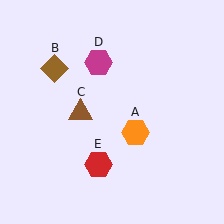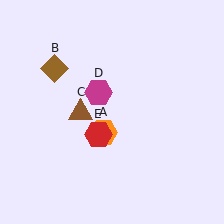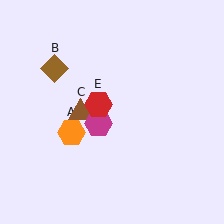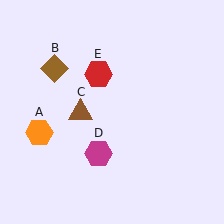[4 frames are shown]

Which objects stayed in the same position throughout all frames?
Brown diamond (object B) and brown triangle (object C) remained stationary.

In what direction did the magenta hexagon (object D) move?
The magenta hexagon (object D) moved down.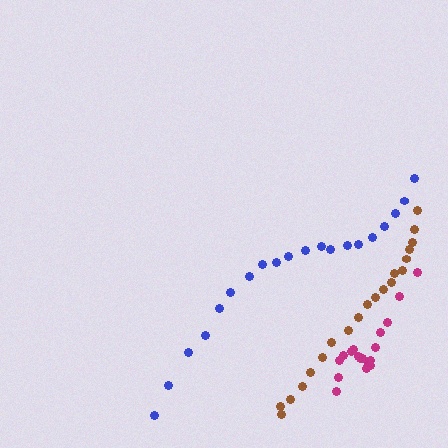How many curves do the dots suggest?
There are 3 distinct paths.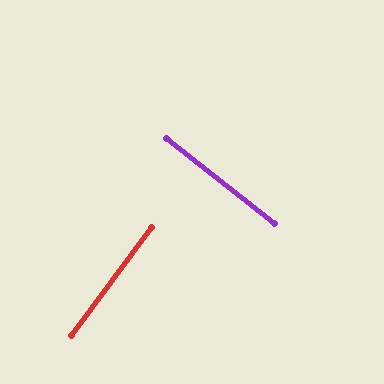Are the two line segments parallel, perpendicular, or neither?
Perpendicular — they meet at approximately 89°.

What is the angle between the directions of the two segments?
Approximately 89 degrees.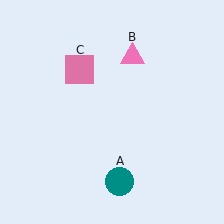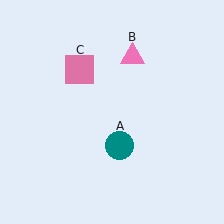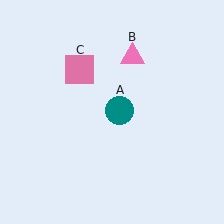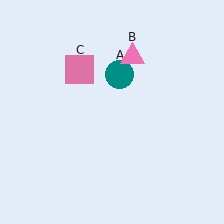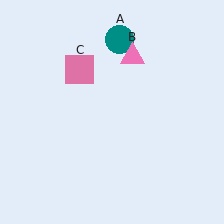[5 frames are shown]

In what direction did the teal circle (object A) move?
The teal circle (object A) moved up.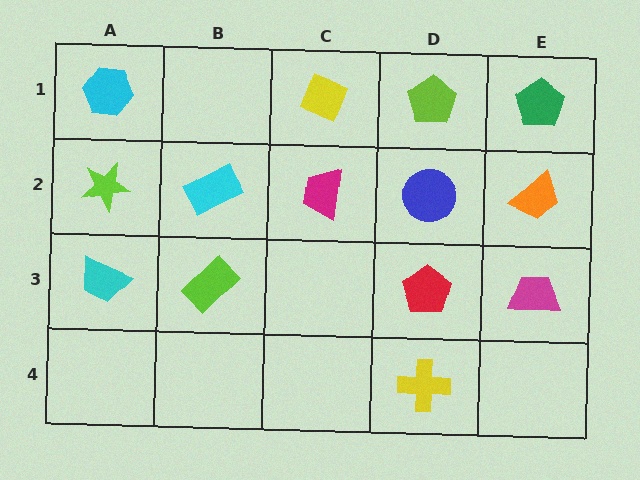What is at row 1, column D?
A lime pentagon.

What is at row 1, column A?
A cyan hexagon.